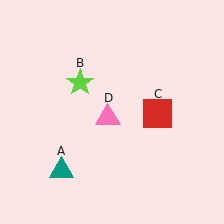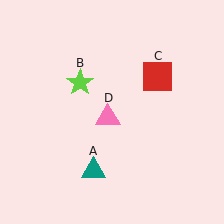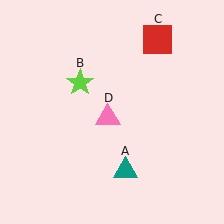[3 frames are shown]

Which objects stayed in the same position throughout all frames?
Lime star (object B) and pink triangle (object D) remained stationary.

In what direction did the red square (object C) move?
The red square (object C) moved up.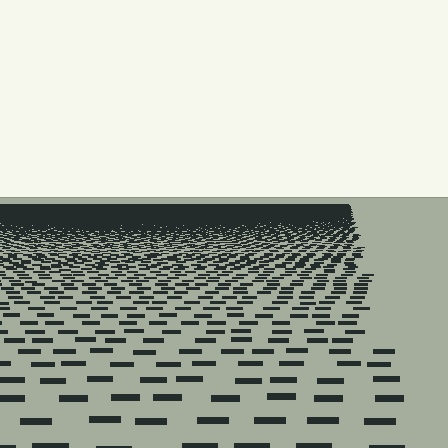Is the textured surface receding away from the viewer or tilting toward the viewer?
The surface is receding away from the viewer. Texture elements get smaller and denser toward the top.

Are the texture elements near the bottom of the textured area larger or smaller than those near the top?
Larger. Near the bottom, elements are closer to the viewer and appear at a bigger on-screen size.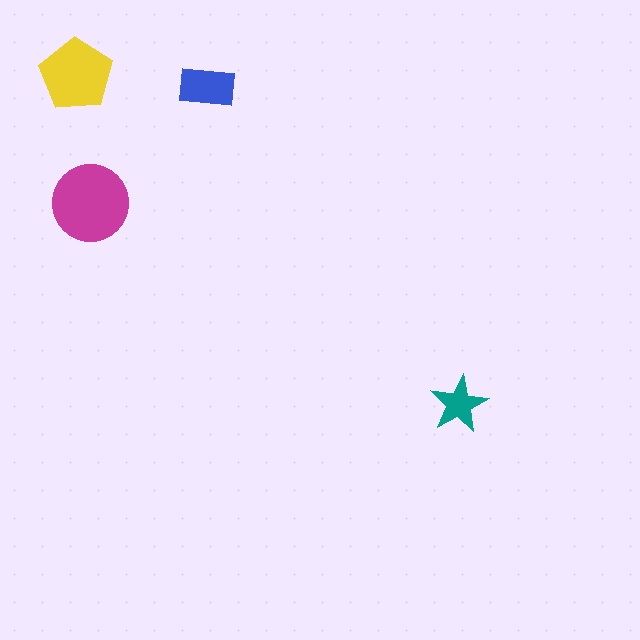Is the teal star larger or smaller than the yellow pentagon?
Smaller.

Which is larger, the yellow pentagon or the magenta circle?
The magenta circle.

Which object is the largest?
The magenta circle.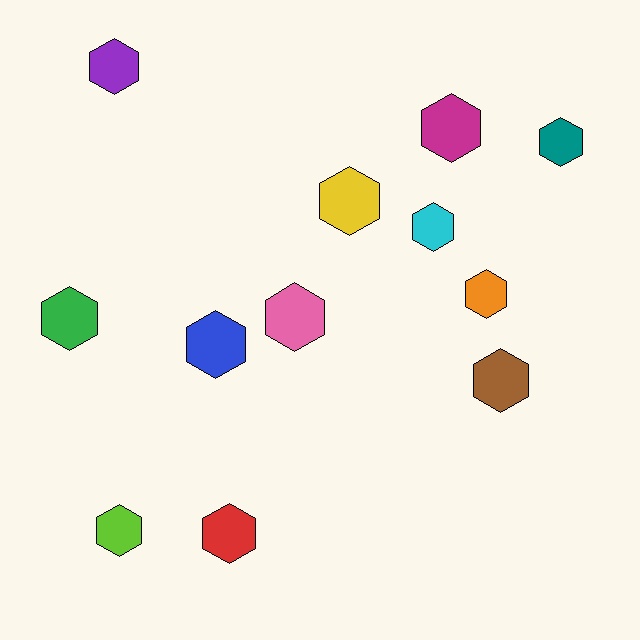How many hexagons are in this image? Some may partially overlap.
There are 12 hexagons.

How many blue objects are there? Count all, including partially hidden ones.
There is 1 blue object.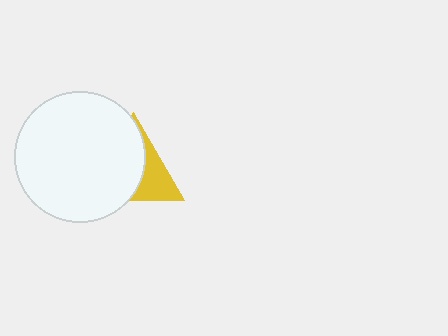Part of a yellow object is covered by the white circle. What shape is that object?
It is a triangle.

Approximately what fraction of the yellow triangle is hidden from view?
Roughly 63% of the yellow triangle is hidden behind the white circle.